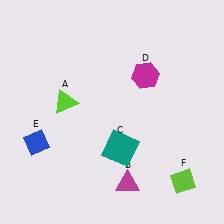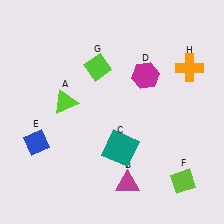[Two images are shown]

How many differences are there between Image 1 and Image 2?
There are 2 differences between the two images.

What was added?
A lime diamond (G), an orange cross (H) were added in Image 2.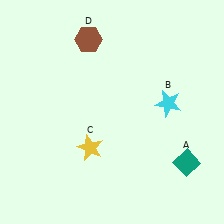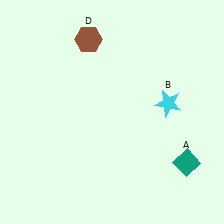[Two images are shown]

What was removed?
The yellow star (C) was removed in Image 2.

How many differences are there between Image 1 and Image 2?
There is 1 difference between the two images.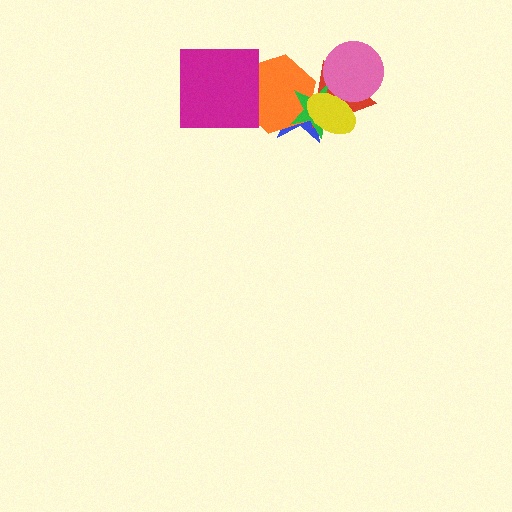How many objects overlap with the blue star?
4 objects overlap with the blue star.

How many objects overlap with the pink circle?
2 objects overlap with the pink circle.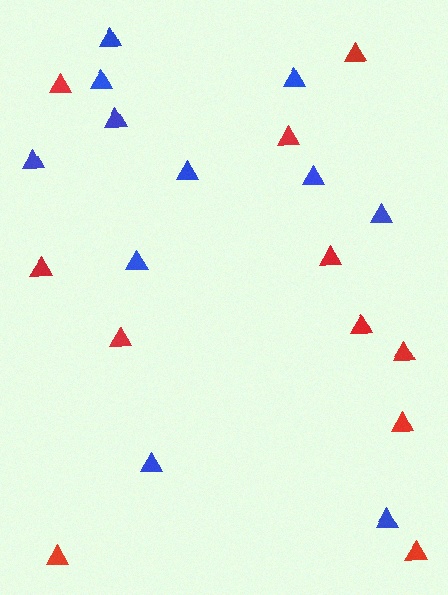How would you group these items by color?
There are 2 groups: one group of blue triangles (11) and one group of red triangles (11).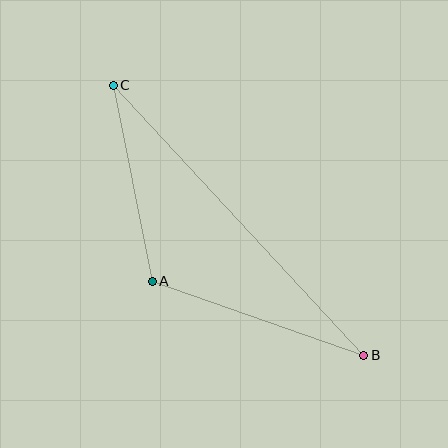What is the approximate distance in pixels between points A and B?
The distance between A and B is approximately 224 pixels.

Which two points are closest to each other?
Points A and C are closest to each other.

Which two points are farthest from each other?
Points B and C are farthest from each other.